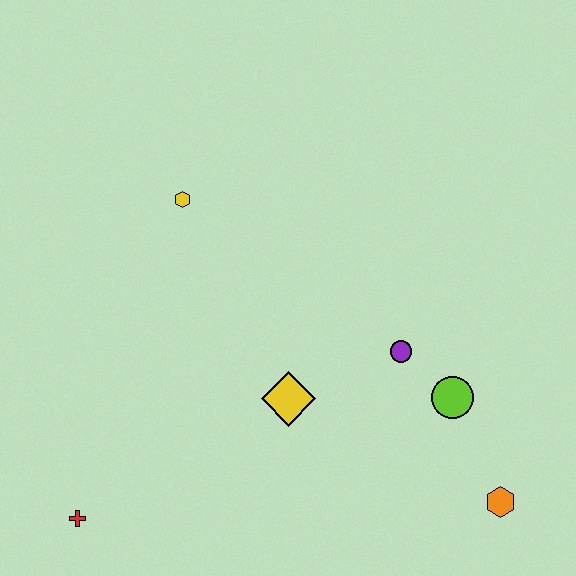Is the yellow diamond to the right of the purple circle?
No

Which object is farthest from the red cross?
The orange hexagon is farthest from the red cross.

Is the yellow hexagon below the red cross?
No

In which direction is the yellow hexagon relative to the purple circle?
The yellow hexagon is to the left of the purple circle.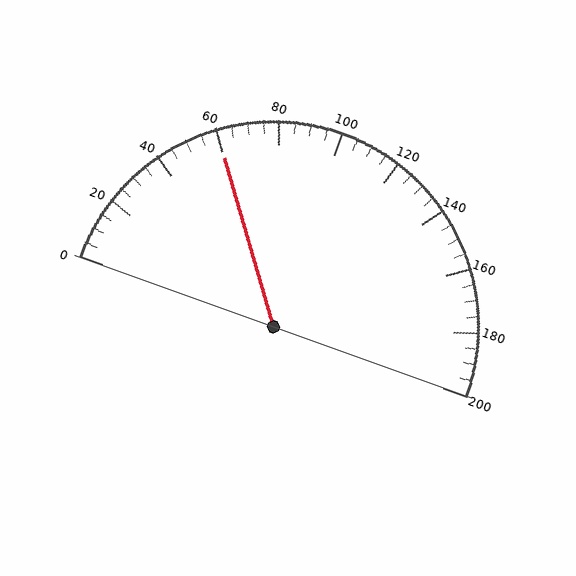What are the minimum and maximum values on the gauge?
The gauge ranges from 0 to 200.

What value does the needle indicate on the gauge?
The needle indicates approximately 60.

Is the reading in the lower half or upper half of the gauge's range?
The reading is in the lower half of the range (0 to 200).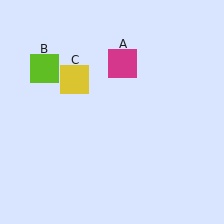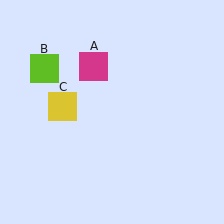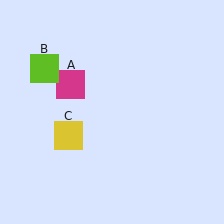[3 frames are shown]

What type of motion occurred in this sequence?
The magenta square (object A), yellow square (object C) rotated counterclockwise around the center of the scene.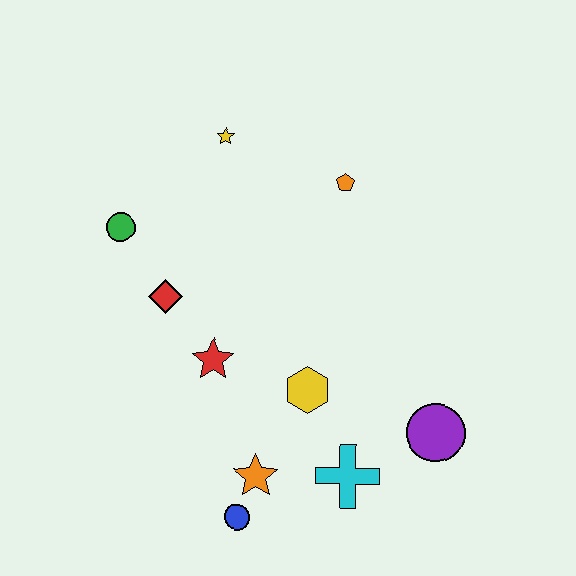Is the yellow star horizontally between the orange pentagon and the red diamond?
Yes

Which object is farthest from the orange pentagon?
The blue circle is farthest from the orange pentagon.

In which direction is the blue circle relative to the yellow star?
The blue circle is below the yellow star.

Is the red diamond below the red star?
No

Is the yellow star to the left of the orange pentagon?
Yes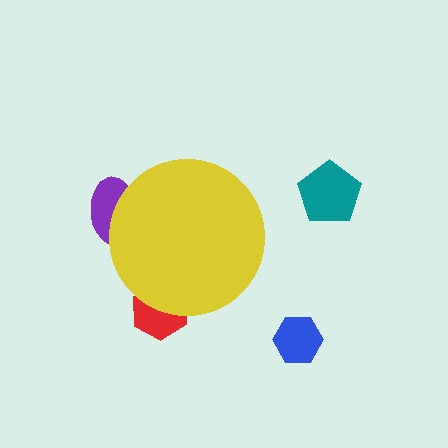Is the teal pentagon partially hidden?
No, the teal pentagon is fully visible.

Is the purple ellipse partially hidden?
Yes, the purple ellipse is partially hidden behind the yellow circle.